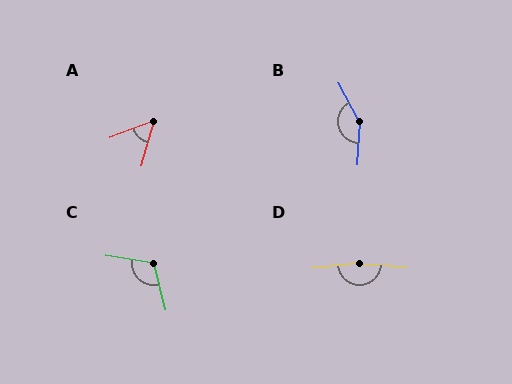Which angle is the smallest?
A, at approximately 54 degrees.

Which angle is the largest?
D, at approximately 170 degrees.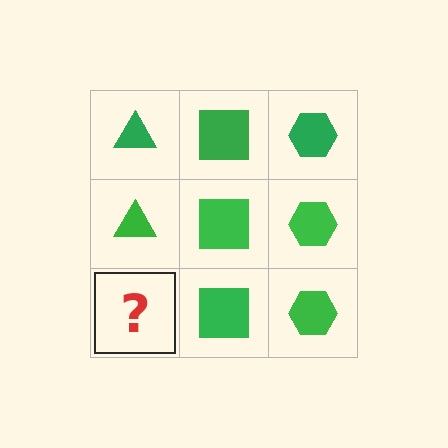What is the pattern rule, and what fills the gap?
The rule is that each column has a consistent shape. The gap should be filled with a green triangle.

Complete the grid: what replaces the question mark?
The question mark should be replaced with a green triangle.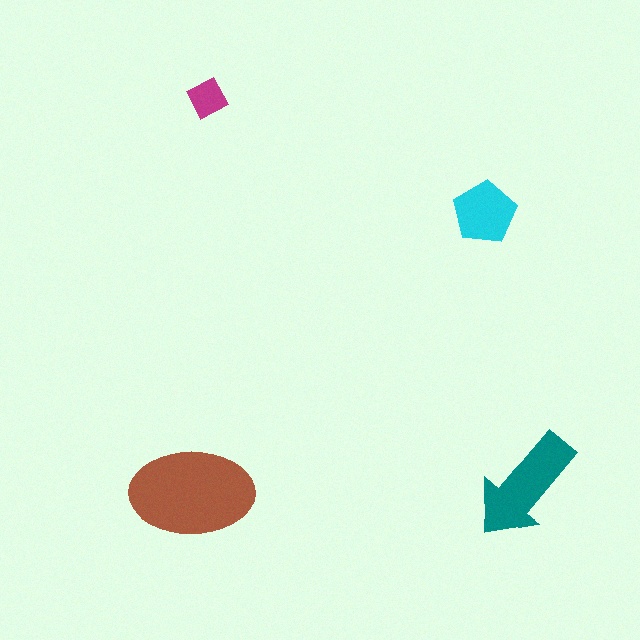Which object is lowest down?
The brown ellipse is bottommost.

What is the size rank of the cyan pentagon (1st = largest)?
3rd.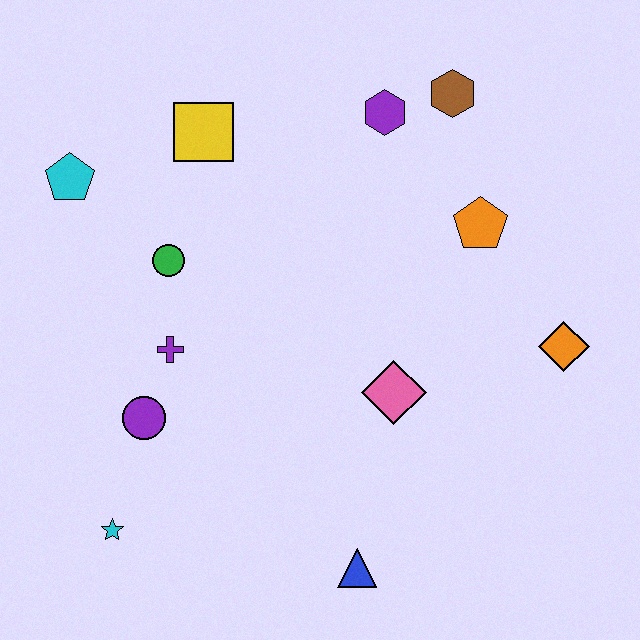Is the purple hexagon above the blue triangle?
Yes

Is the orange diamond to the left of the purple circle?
No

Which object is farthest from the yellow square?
The blue triangle is farthest from the yellow square.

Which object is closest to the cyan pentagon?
The green circle is closest to the cyan pentagon.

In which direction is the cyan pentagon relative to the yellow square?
The cyan pentagon is to the left of the yellow square.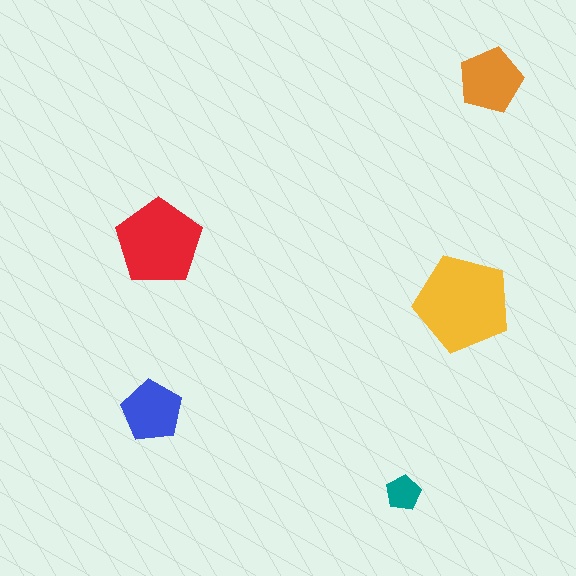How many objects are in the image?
There are 5 objects in the image.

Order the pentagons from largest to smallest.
the yellow one, the red one, the orange one, the blue one, the teal one.